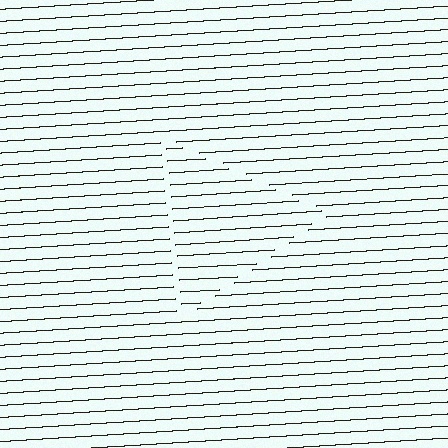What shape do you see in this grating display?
An illusory triangle. The interior of the shape contains the same grating, shifted by half a period — the contour is defined by the phase discontinuity where line-ends from the inner and outer gratings abut.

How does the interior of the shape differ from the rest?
The interior of the shape contains the same grating, shifted by half a period — the contour is defined by the phase discontinuity where line-ends from the inner and outer gratings abut.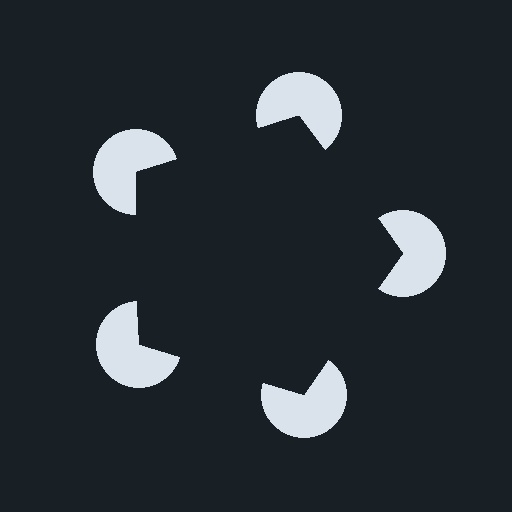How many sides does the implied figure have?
5 sides.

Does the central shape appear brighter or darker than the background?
It typically appears slightly darker than the background, even though no actual brightness change is drawn.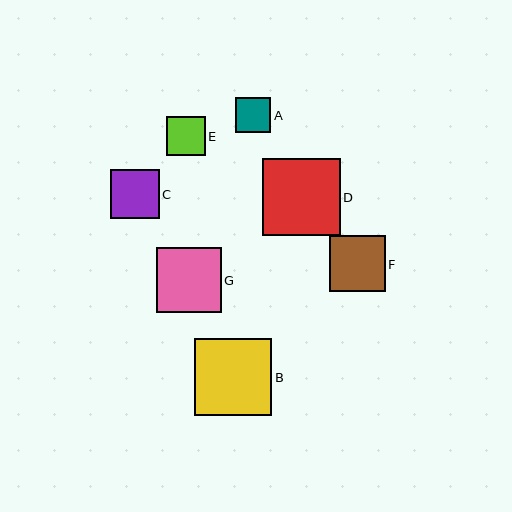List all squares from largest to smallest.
From largest to smallest: B, D, G, F, C, E, A.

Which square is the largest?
Square B is the largest with a size of approximately 77 pixels.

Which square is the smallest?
Square A is the smallest with a size of approximately 35 pixels.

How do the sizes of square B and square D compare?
Square B and square D are approximately the same size.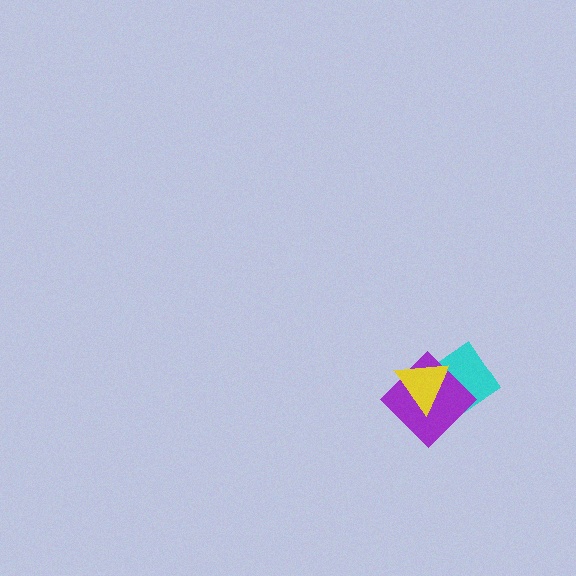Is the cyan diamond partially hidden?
Yes, it is partially covered by another shape.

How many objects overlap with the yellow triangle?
2 objects overlap with the yellow triangle.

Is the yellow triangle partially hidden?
No, no other shape covers it.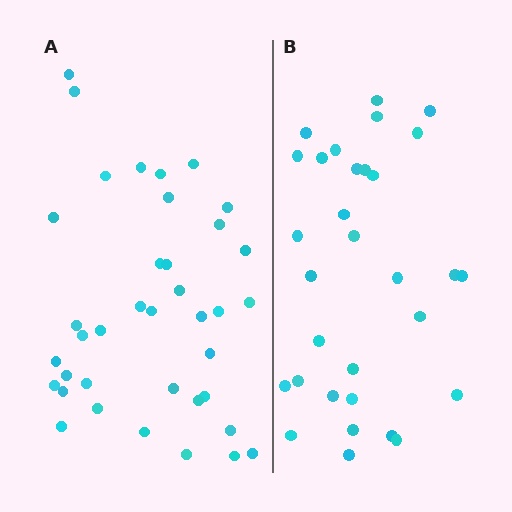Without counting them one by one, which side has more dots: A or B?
Region A (the left region) has more dots.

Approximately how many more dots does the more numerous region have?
Region A has roughly 8 or so more dots than region B.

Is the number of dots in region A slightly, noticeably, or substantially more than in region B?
Region A has only slightly more — the two regions are fairly close. The ratio is roughly 1.2 to 1.